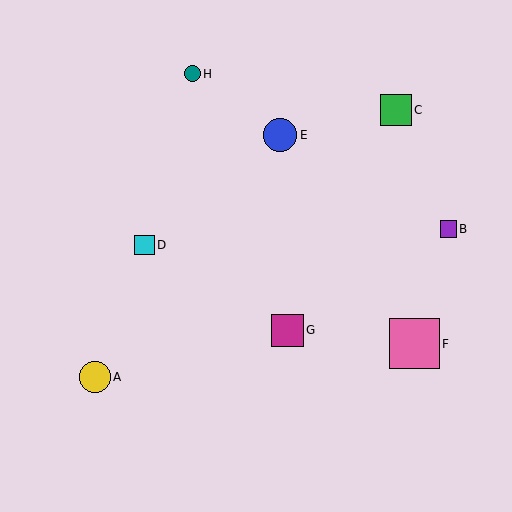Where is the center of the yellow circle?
The center of the yellow circle is at (95, 377).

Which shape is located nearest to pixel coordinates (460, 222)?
The purple square (labeled B) at (448, 229) is nearest to that location.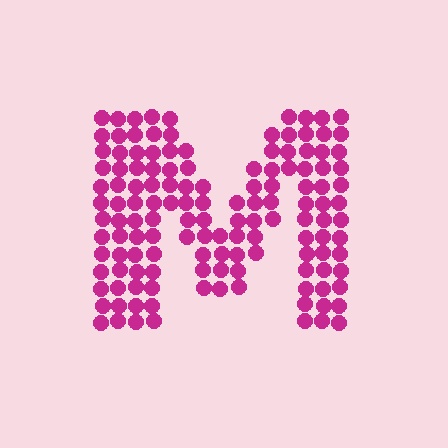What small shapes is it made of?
It is made of small circles.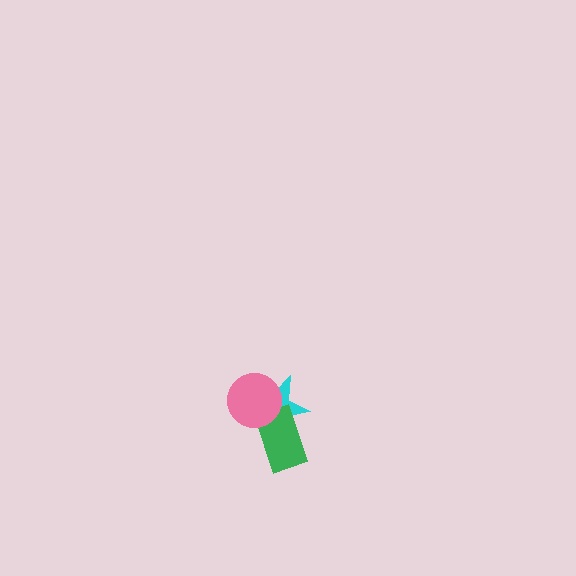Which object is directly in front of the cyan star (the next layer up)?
The green rectangle is directly in front of the cyan star.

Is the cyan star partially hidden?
Yes, it is partially covered by another shape.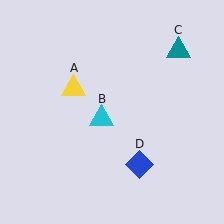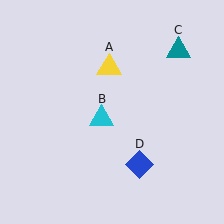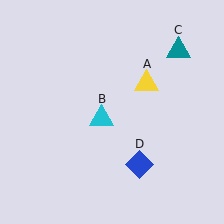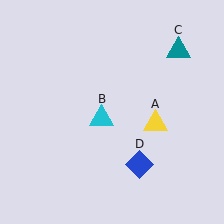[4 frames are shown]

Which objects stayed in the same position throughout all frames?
Cyan triangle (object B) and teal triangle (object C) and blue diamond (object D) remained stationary.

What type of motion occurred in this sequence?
The yellow triangle (object A) rotated clockwise around the center of the scene.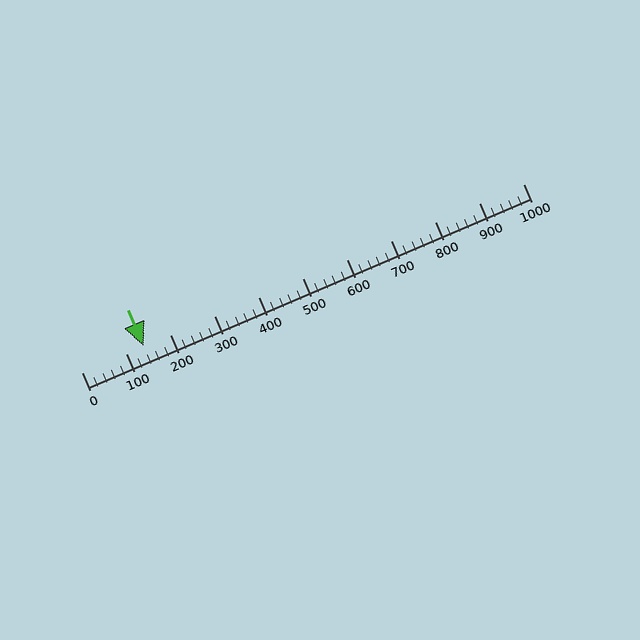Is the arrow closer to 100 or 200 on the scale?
The arrow is closer to 100.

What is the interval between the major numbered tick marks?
The major tick marks are spaced 100 units apart.